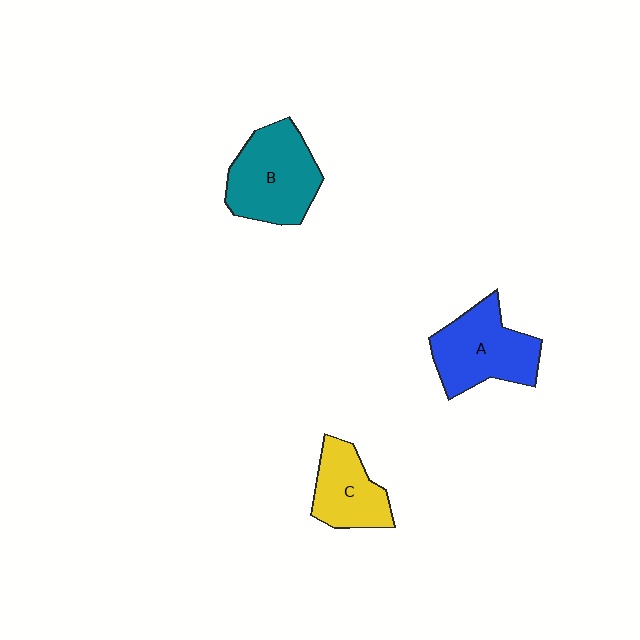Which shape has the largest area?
Shape B (teal).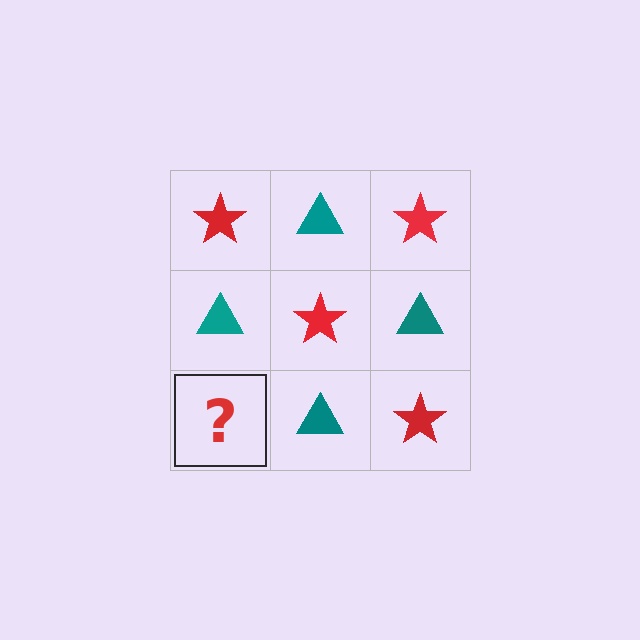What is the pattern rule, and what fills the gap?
The rule is that it alternates red star and teal triangle in a checkerboard pattern. The gap should be filled with a red star.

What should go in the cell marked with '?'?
The missing cell should contain a red star.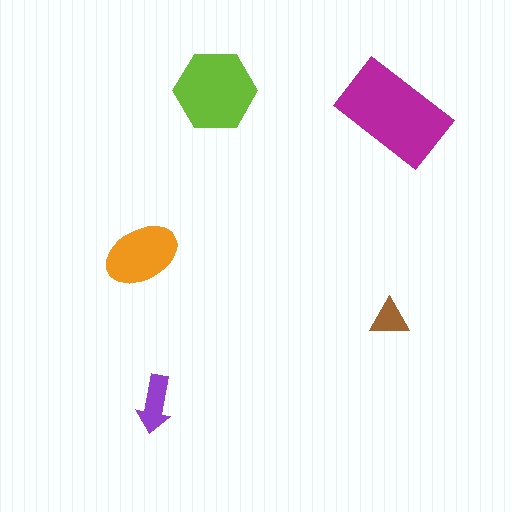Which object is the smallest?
The brown triangle.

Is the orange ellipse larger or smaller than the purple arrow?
Larger.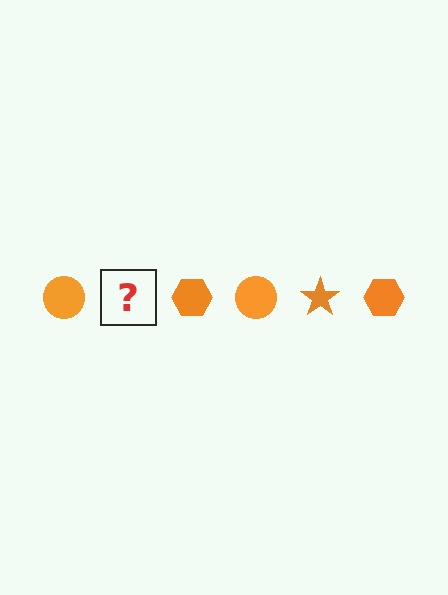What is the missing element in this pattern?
The missing element is an orange star.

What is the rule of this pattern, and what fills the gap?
The rule is that the pattern cycles through circle, star, hexagon shapes in orange. The gap should be filled with an orange star.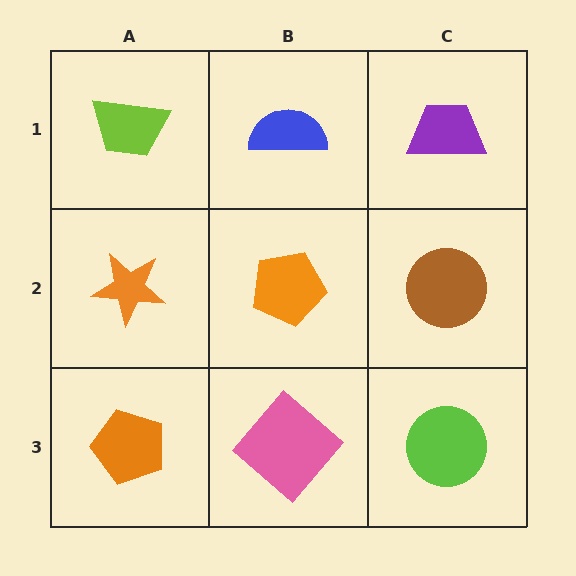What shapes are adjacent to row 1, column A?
An orange star (row 2, column A), a blue semicircle (row 1, column B).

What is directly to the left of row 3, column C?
A pink diamond.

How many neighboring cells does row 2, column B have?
4.